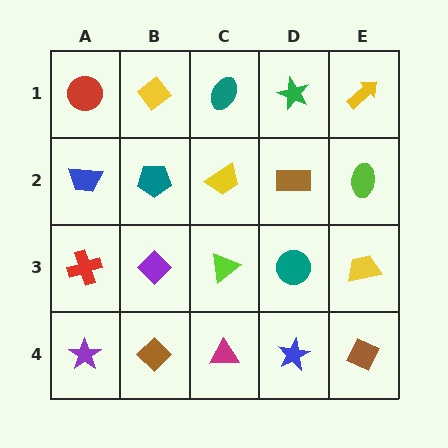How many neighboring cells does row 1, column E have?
2.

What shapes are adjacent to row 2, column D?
A green star (row 1, column D), a teal circle (row 3, column D), a yellow trapezoid (row 2, column C), a lime ellipse (row 2, column E).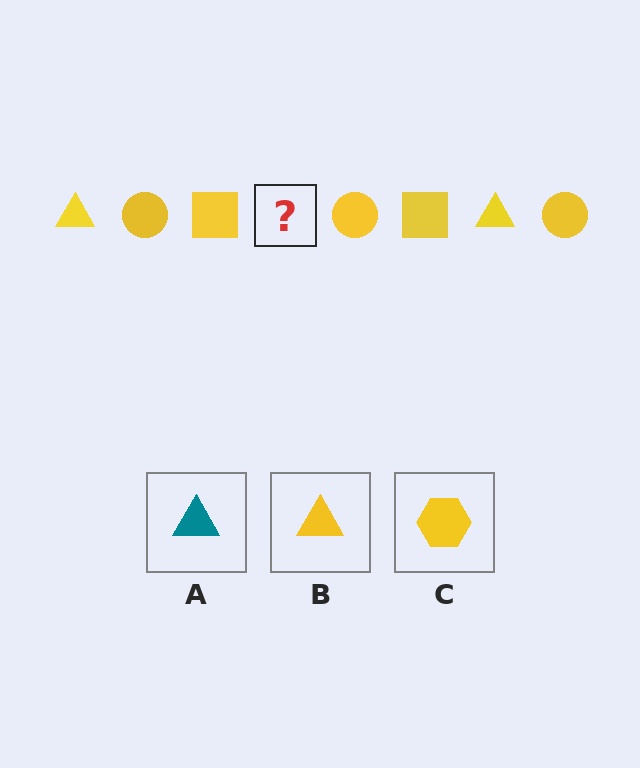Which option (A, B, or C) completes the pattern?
B.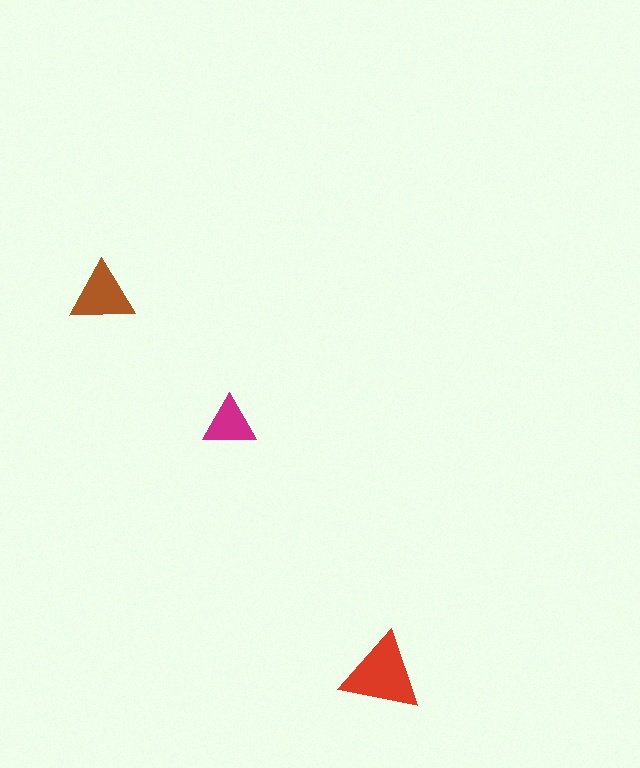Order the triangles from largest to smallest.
the red one, the brown one, the magenta one.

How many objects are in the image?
There are 3 objects in the image.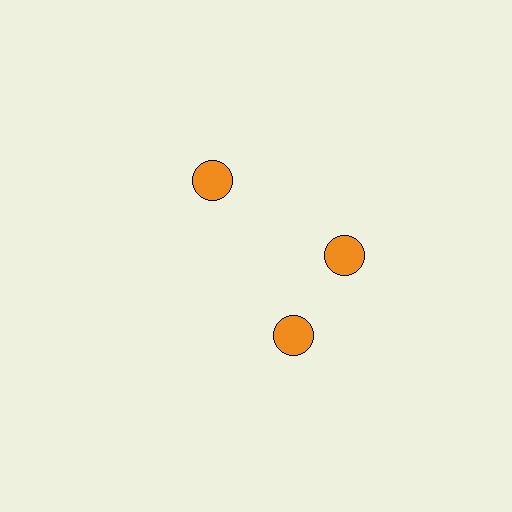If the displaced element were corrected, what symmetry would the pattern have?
It would have 3-fold rotational symmetry — the pattern would map onto itself every 120 degrees.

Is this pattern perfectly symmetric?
No. The 3 orange circles are arranged in a ring, but one element near the 7 o'clock position is rotated out of alignment along the ring, breaking the 3-fold rotational symmetry.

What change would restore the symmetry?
The symmetry would be restored by rotating it back into even spacing with its neighbors so that all 3 circles sit at equal angles and equal distance from the center.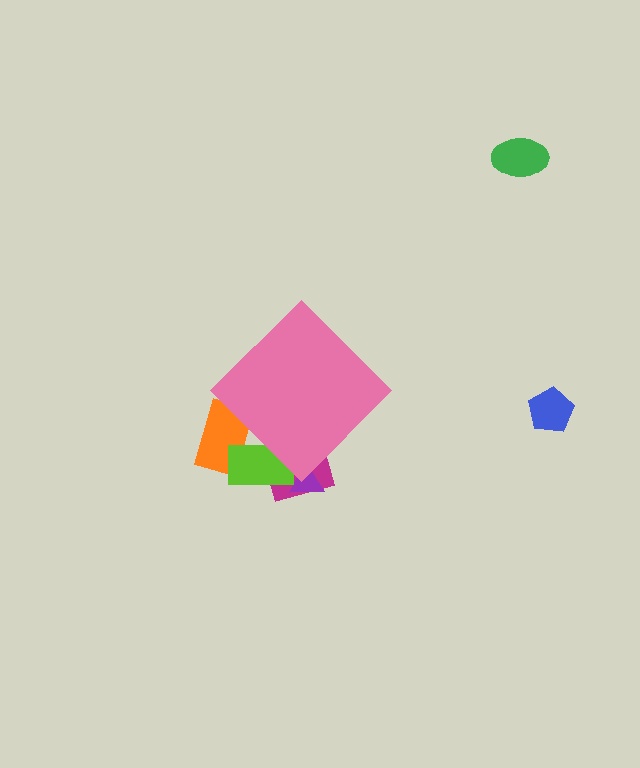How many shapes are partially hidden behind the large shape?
4 shapes are partially hidden.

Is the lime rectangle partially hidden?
Yes, the lime rectangle is partially hidden behind the pink diamond.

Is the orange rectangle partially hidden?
Yes, the orange rectangle is partially hidden behind the pink diamond.